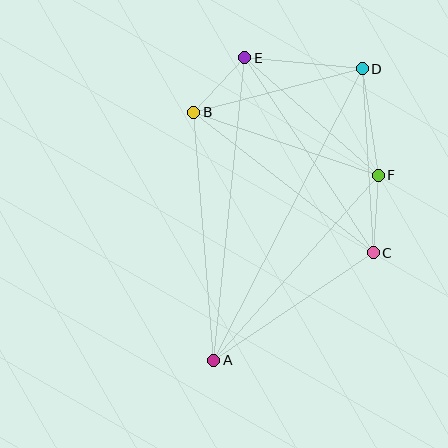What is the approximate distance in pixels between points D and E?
The distance between D and E is approximately 118 pixels.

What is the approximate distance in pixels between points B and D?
The distance between B and D is approximately 174 pixels.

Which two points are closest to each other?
Points B and E are closest to each other.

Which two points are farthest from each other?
Points A and D are farthest from each other.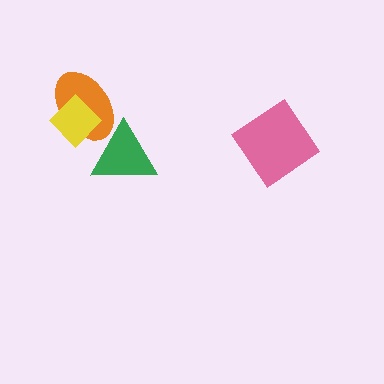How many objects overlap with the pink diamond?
0 objects overlap with the pink diamond.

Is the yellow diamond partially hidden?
No, no other shape covers it.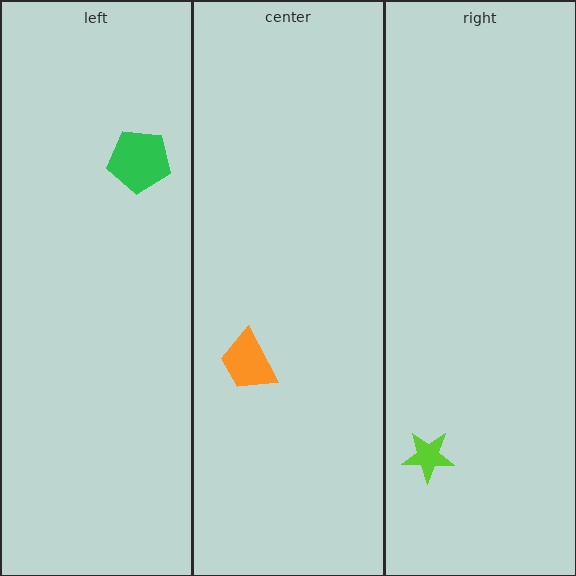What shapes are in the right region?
The lime star.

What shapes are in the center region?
The orange trapezoid.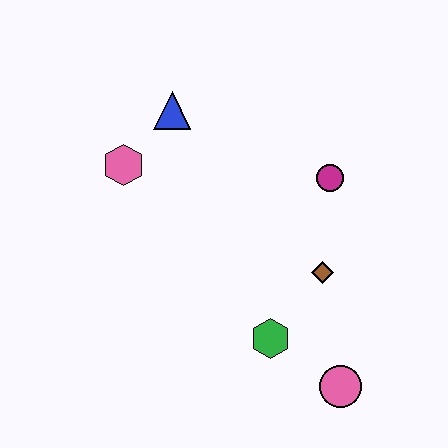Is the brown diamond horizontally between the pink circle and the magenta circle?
No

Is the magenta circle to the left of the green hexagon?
No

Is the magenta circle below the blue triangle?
Yes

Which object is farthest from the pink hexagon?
The pink circle is farthest from the pink hexagon.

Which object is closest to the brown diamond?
The green hexagon is closest to the brown diamond.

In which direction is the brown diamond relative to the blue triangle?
The brown diamond is below the blue triangle.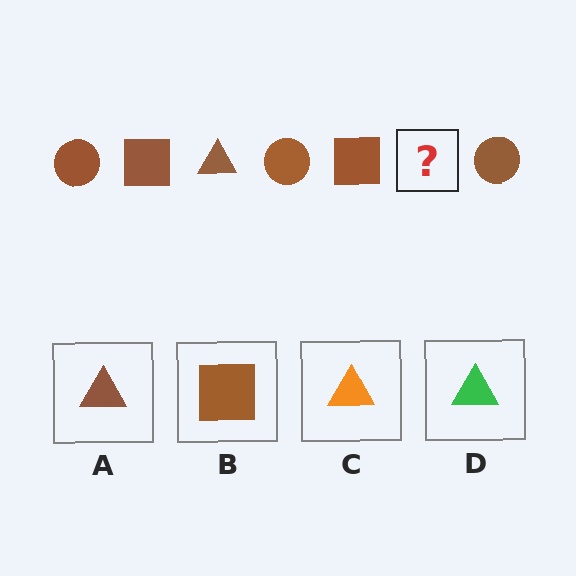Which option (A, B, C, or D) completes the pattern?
A.